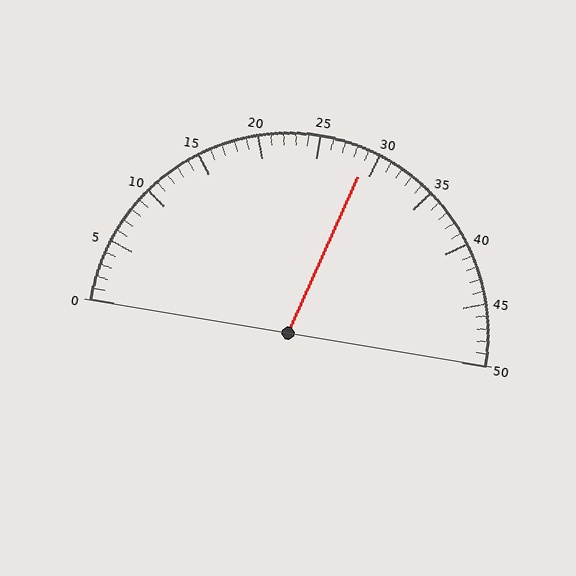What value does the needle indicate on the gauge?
The needle indicates approximately 29.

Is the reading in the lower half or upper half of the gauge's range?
The reading is in the upper half of the range (0 to 50).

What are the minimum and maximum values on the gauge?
The gauge ranges from 0 to 50.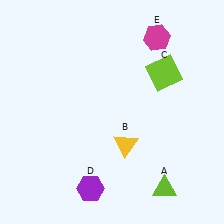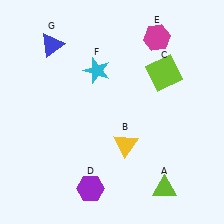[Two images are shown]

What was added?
A cyan star (F), a blue triangle (G) were added in Image 2.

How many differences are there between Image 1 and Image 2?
There are 2 differences between the two images.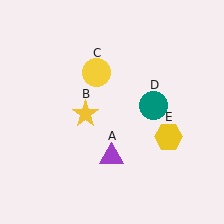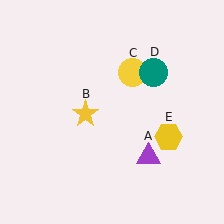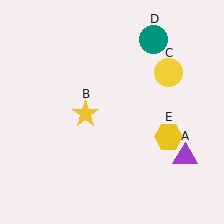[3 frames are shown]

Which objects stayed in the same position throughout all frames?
Yellow star (object B) and yellow hexagon (object E) remained stationary.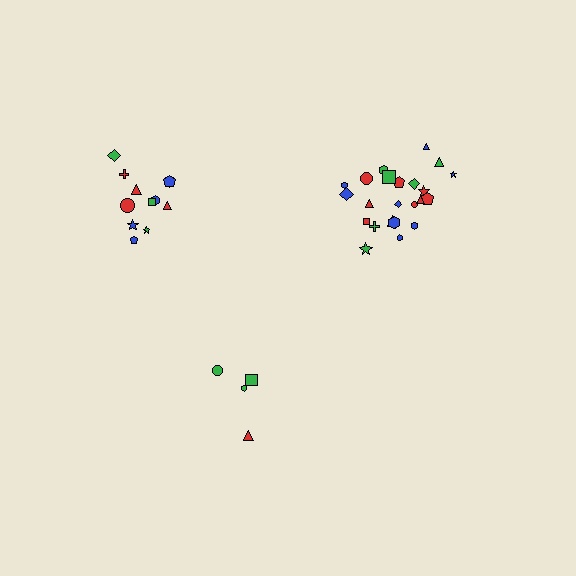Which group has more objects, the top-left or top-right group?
The top-right group.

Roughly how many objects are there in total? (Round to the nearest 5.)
Roughly 40 objects in total.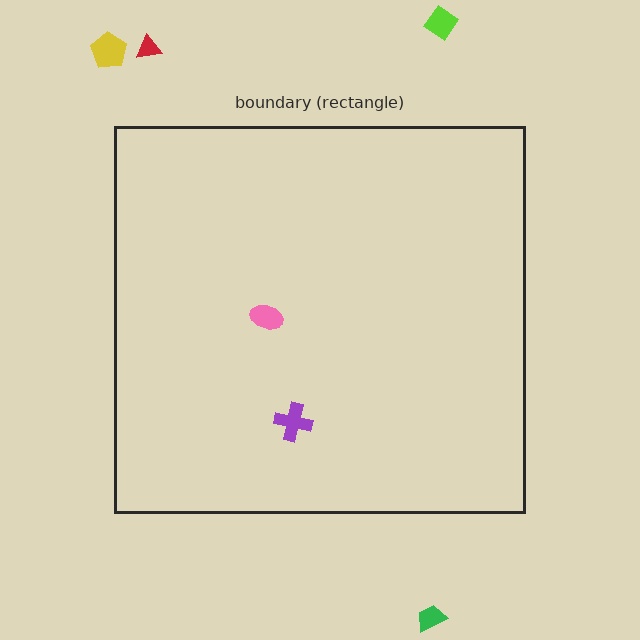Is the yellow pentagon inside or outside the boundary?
Outside.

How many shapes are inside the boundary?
2 inside, 4 outside.